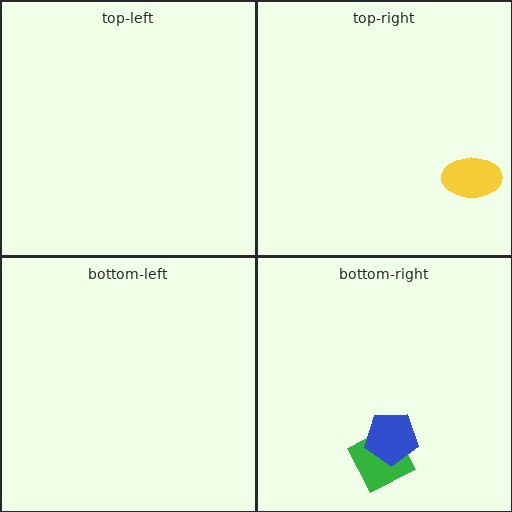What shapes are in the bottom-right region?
The green diamond, the blue pentagon.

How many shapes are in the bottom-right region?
2.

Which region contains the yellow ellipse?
The top-right region.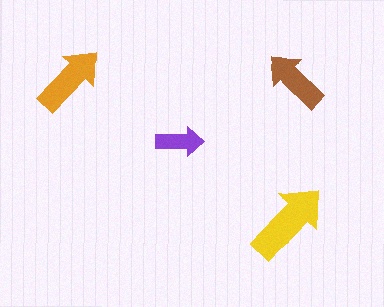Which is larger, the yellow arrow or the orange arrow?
The yellow one.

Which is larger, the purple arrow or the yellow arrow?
The yellow one.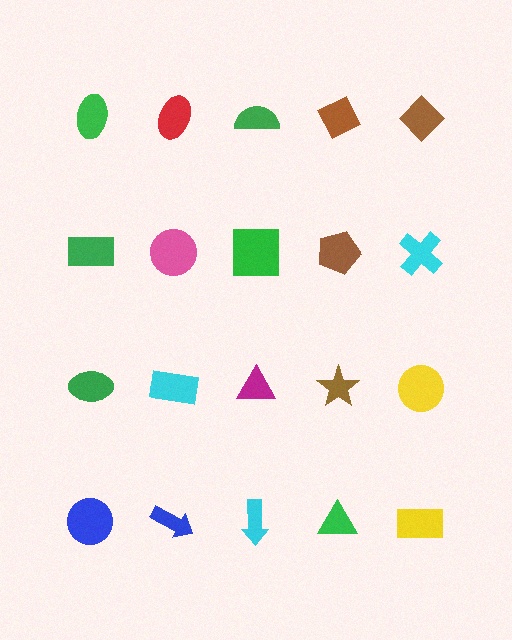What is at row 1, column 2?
A red ellipse.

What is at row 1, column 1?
A green ellipse.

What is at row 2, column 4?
A brown pentagon.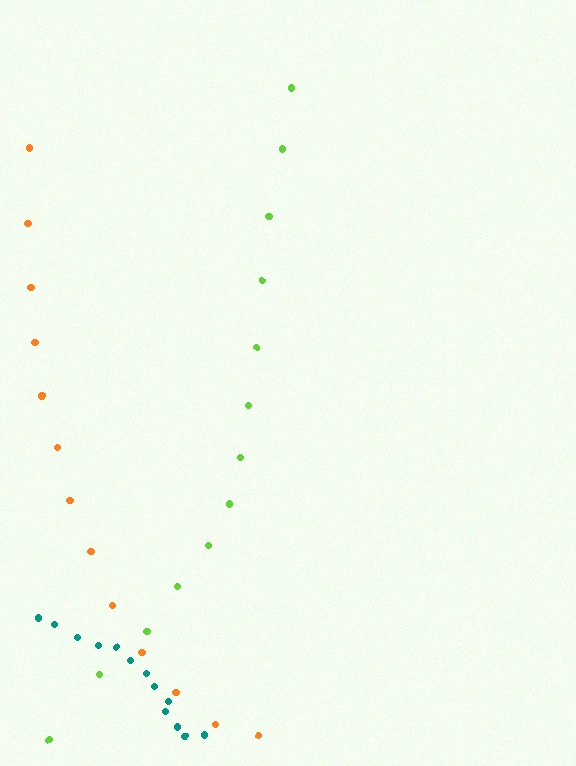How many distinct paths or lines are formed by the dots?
There are 3 distinct paths.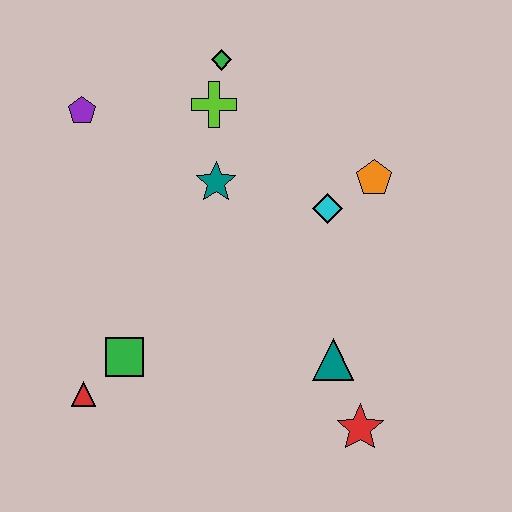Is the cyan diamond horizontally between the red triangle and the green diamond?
No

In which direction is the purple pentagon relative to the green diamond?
The purple pentagon is to the left of the green diamond.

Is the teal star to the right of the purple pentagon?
Yes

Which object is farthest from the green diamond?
The red star is farthest from the green diamond.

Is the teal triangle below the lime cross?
Yes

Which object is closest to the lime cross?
The green diamond is closest to the lime cross.